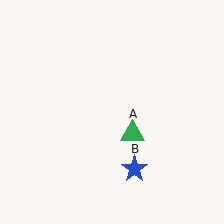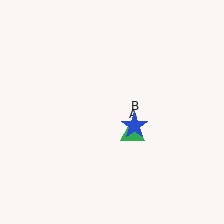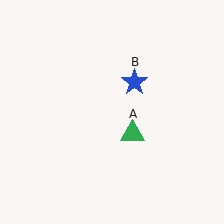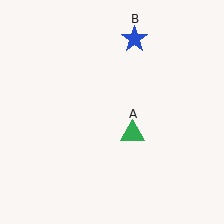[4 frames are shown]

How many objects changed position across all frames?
1 object changed position: blue star (object B).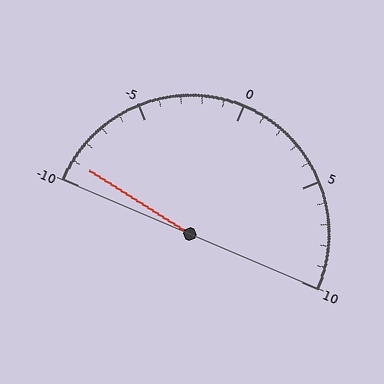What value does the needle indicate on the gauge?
The needle indicates approximately -9.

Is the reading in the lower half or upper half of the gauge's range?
The reading is in the lower half of the range (-10 to 10).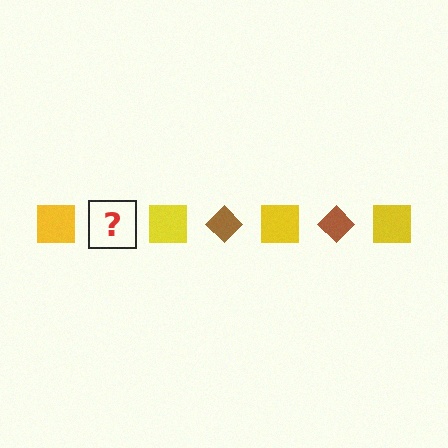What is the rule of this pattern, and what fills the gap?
The rule is that the pattern alternates between yellow square and brown diamond. The gap should be filled with a brown diamond.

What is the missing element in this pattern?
The missing element is a brown diamond.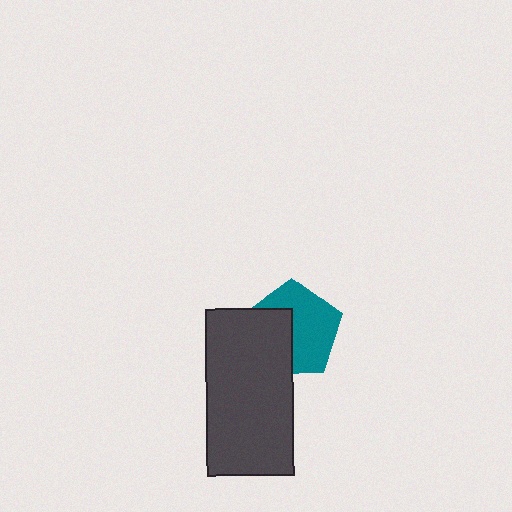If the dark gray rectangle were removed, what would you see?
You would see the complete teal pentagon.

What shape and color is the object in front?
The object in front is a dark gray rectangle.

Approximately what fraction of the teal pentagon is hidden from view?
Roughly 41% of the teal pentagon is hidden behind the dark gray rectangle.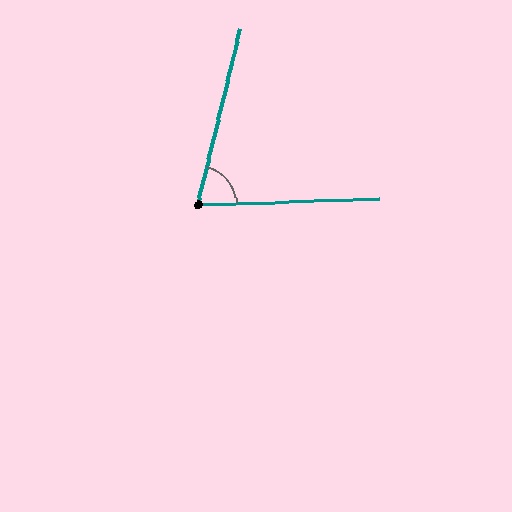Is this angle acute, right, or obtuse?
It is acute.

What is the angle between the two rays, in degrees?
Approximately 74 degrees.